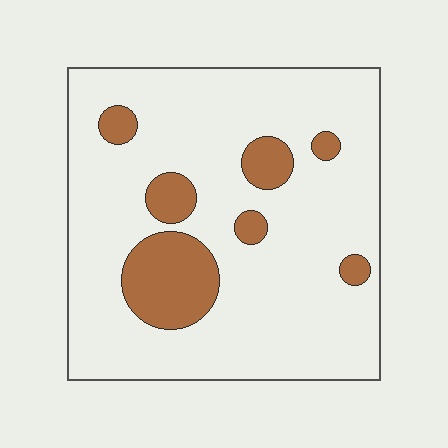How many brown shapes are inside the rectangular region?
7.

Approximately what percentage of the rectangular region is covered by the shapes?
Approximately 15%.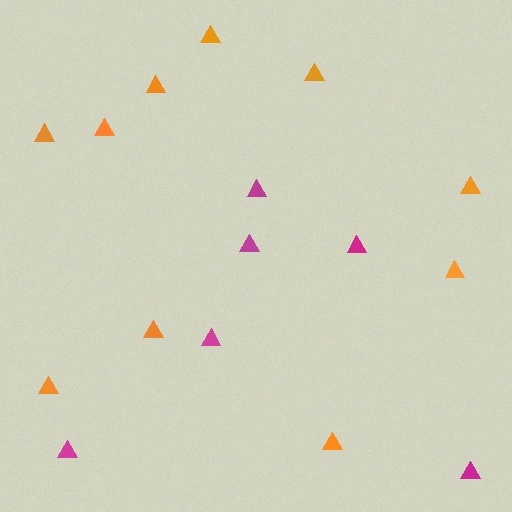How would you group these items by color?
There are 2 groups: one group of magenta triangles (6) and one group of orange triangles (10).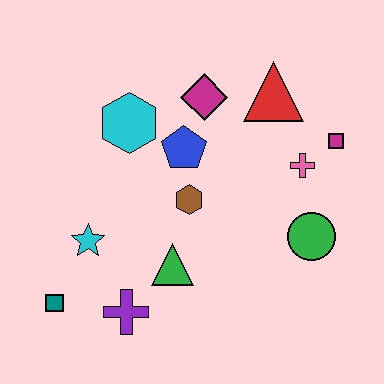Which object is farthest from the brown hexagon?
The teal square is farthest from the brown hexagon.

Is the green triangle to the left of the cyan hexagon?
No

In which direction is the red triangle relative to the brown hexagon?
The red triangle is above the brown hexagon.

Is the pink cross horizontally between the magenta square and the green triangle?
Yes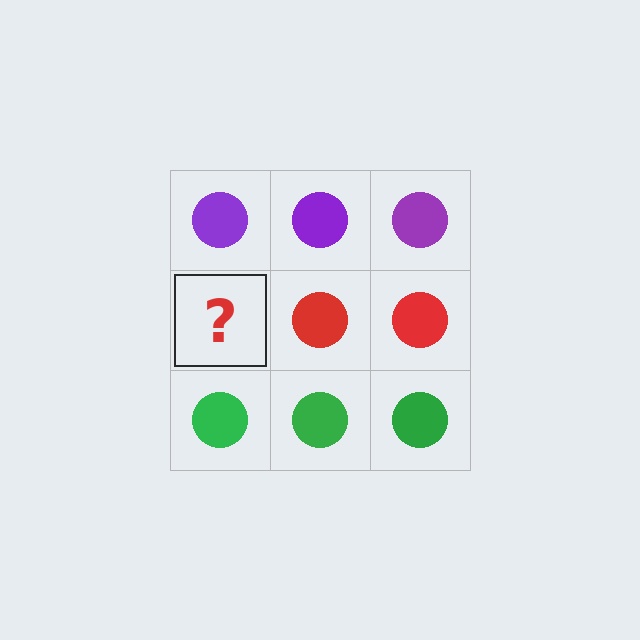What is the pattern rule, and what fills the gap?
The rule is that each row has a consistent color. The gap should be filled with a red circle.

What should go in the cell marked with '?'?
The missing cell should contain a red circle.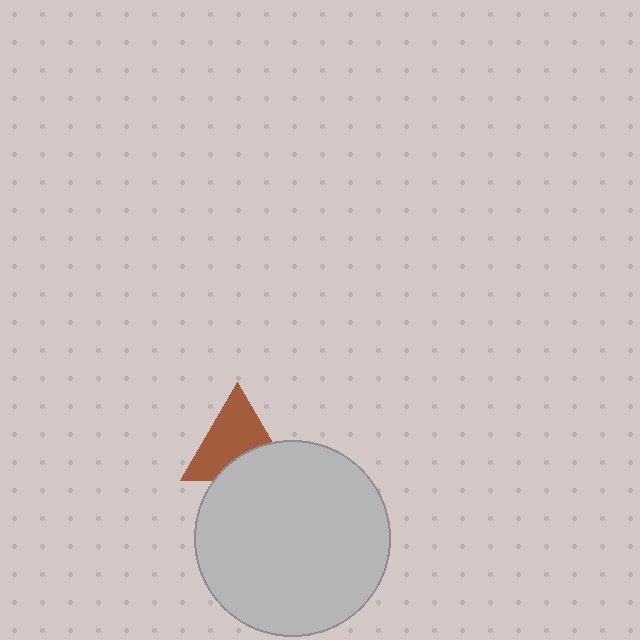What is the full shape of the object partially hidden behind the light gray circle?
The partially hidden object is a brown triangle.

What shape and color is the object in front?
The object in front is a light gray circle.